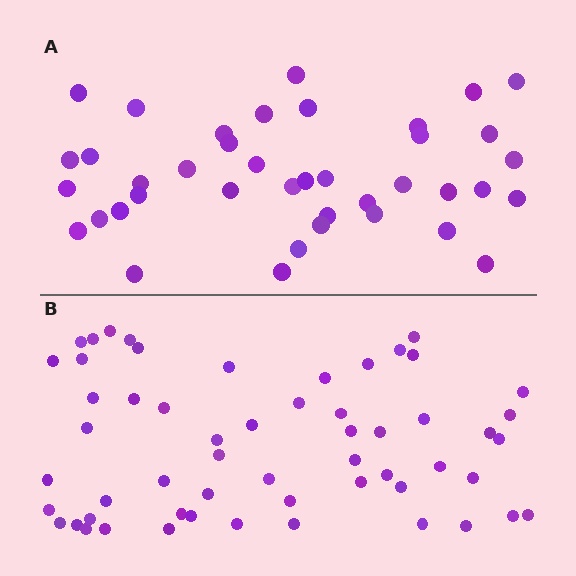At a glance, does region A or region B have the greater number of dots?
Region B (the bottom region) has more dots.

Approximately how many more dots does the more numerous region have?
Region B has approximately 15 more dots than region A.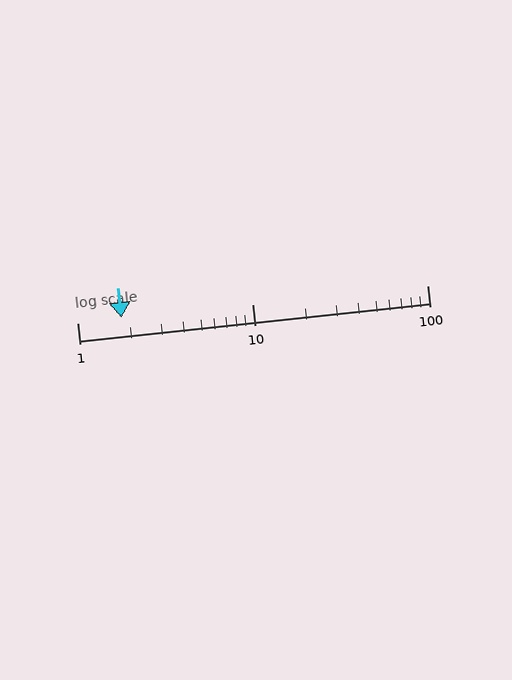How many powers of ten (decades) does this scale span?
The scale spans 2 decades, from 1 to 100.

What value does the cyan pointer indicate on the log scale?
The pointer indicates approximately 1.8.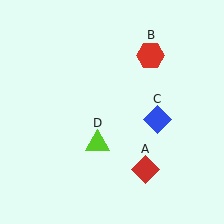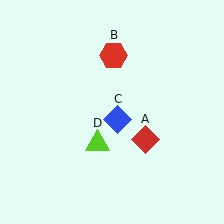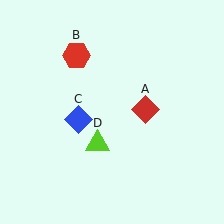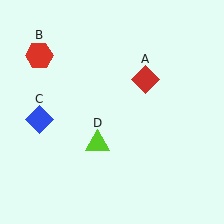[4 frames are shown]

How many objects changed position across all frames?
3 objects changed position: red diamond (object A), red hexagon (object B), blue diamond (object C).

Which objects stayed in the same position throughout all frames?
Lime triangle (object D) remained stationary.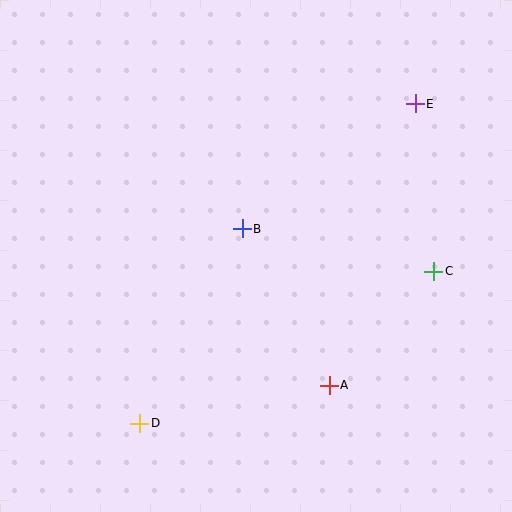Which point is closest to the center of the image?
Point B at (242, 229) is closest to the center.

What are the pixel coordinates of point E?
Point E is at (415, 104).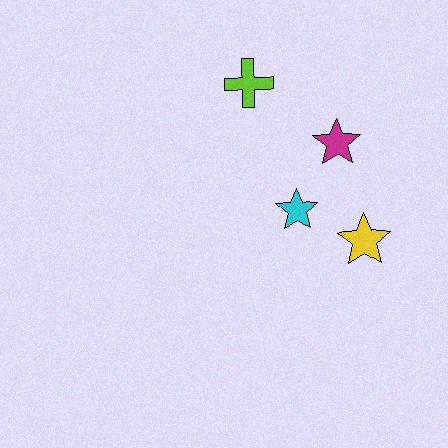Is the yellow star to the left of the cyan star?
No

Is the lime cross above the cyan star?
Yes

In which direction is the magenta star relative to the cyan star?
The magenta star is above the cyan star.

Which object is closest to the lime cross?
The magenta star is closest to the lime cross.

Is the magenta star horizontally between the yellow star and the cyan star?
Yes